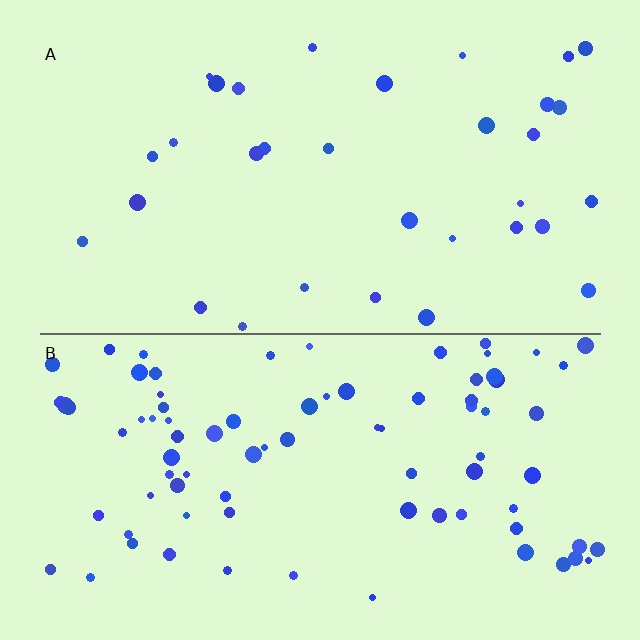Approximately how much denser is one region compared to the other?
Approximately 2.6× — region B over region A.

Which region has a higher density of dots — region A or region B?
B (the bottom).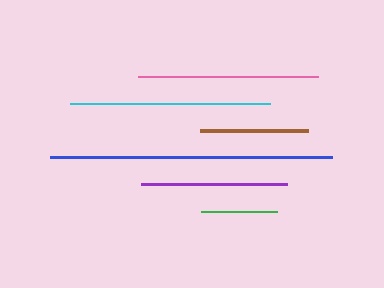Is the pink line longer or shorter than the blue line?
The blue line is longer than the pink line.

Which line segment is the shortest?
The green line is the shortest at approximately 76 pixels.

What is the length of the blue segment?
The blue segment is approximately 282 pixels long.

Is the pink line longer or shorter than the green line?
The pink line is longer than the green line.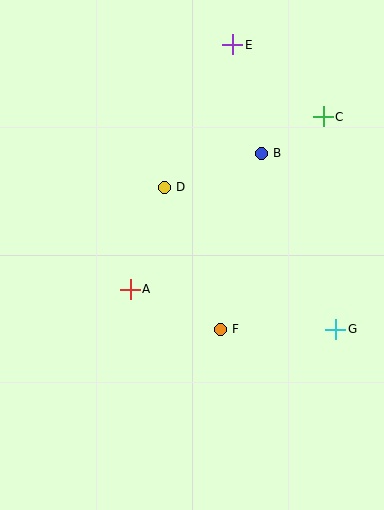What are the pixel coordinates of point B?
Point B is at (261, 153).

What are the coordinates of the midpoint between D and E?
The midpoint between D and E is at (198, 116).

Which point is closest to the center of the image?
Point A at (130, 289) is closest to the center.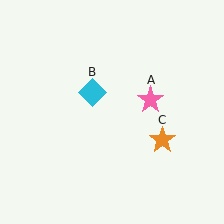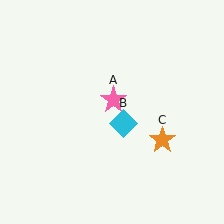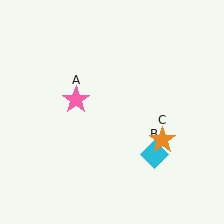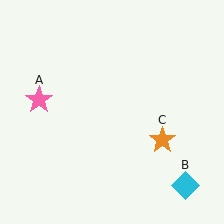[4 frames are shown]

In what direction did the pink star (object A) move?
The pink star (object A) moved left.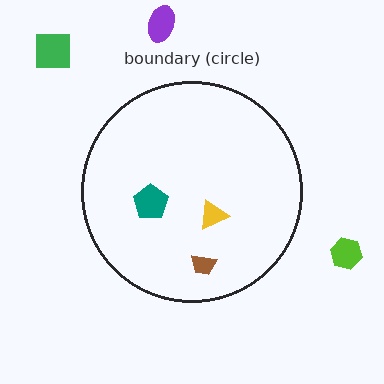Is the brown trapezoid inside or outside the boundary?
Inside.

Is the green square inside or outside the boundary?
Outside.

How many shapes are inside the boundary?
3 inside, 3 outside.